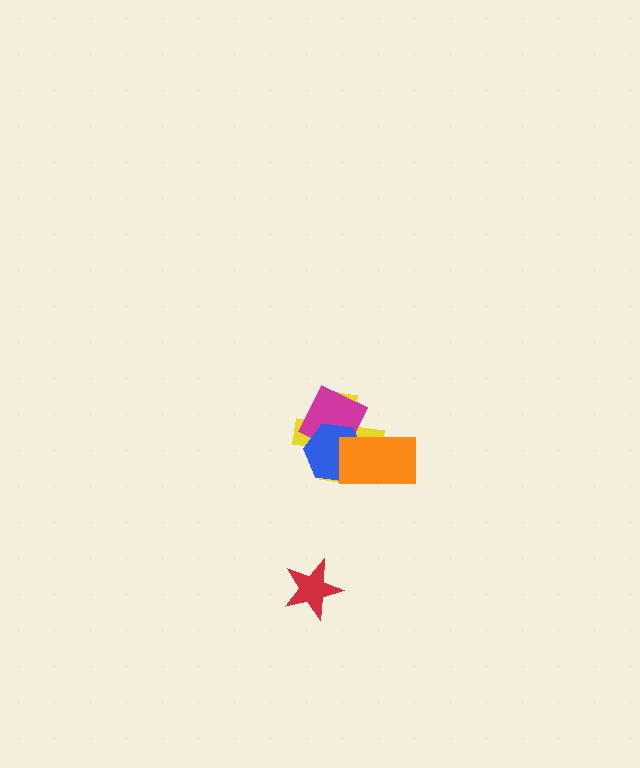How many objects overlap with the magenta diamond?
3 objects overlap with the magenta diamond.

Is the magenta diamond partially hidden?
Yes, it is partially covered by another shape.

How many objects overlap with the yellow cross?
3 objects overlap with the yellow cross.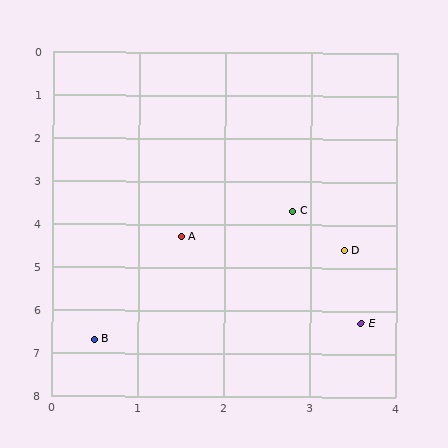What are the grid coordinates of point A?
Point A is at approximately (1.5, 4.3).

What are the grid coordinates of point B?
Point B is at approximately (0.5, 6.7).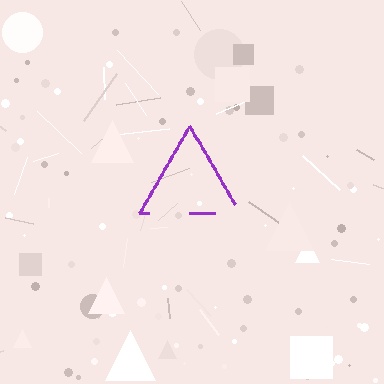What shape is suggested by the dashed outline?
The dashed outline suggests a triangle.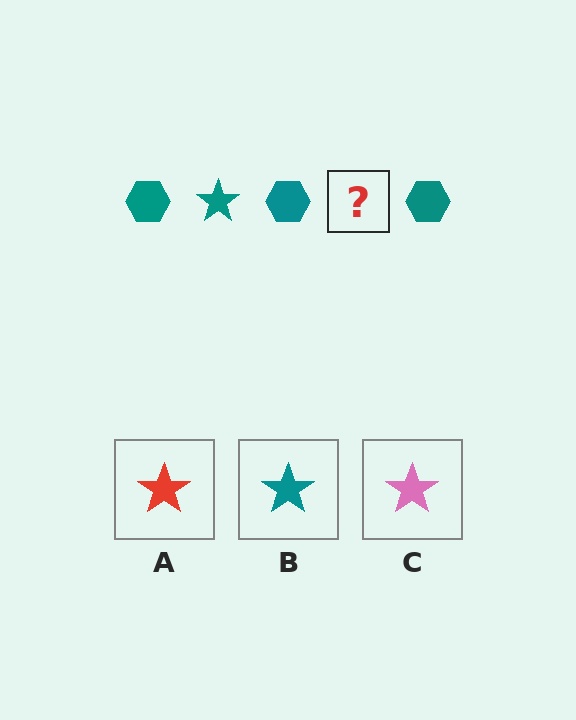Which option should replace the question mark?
Option B.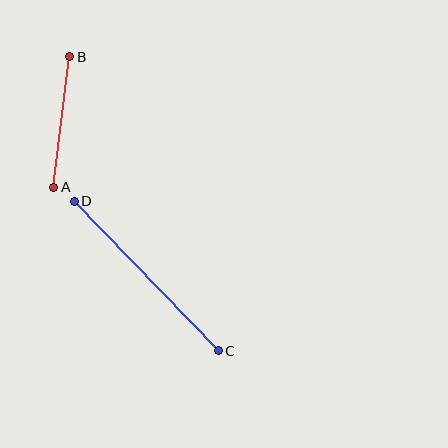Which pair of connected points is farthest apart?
Points C and D are farthest apart.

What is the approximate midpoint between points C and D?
The midpoint is at approximately (146, 276) pixels.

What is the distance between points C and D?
The distance is approximately 207 pixels.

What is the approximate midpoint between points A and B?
The midpoint is at approximately (62, 122) pixels.